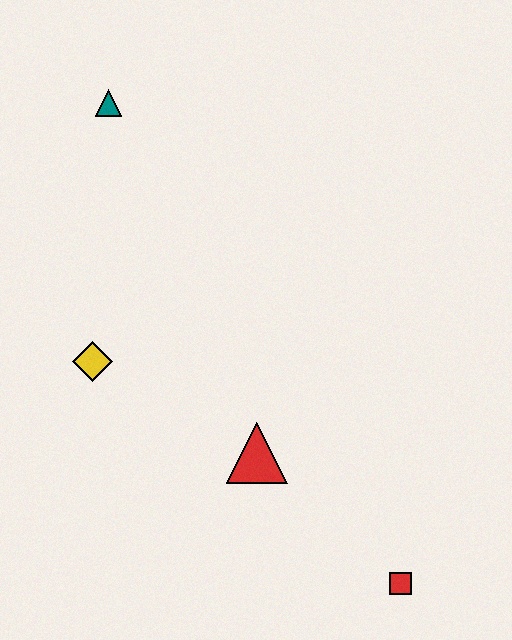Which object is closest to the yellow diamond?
The red triangle is closest to the yellow diamond.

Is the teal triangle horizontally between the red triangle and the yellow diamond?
Yes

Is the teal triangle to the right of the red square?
No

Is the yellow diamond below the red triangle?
No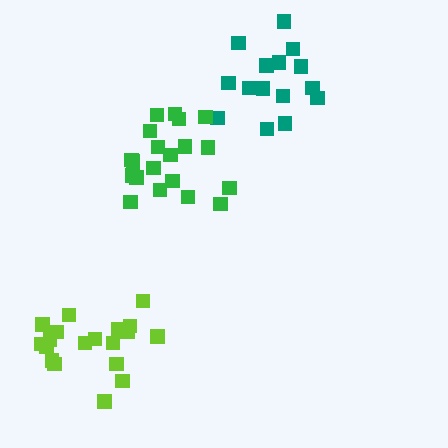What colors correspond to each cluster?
The clusters are colored: lime, teal, green.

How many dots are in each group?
Group 1: 19 dots, Group 2: 15 dots, Group 3: 20 dots (54 total).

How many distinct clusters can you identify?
There are 3 distinct clusters.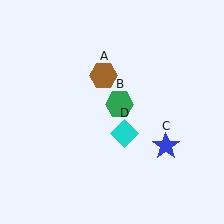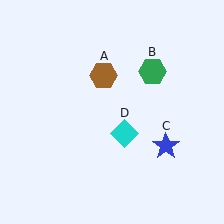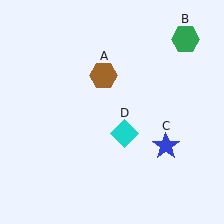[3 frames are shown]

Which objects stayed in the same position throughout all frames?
Brown hexagon (object A) and blue star (object C) and cyan diamond (object D) remained stationary.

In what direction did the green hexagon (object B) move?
The green hexagon (object B) moved up and to the right.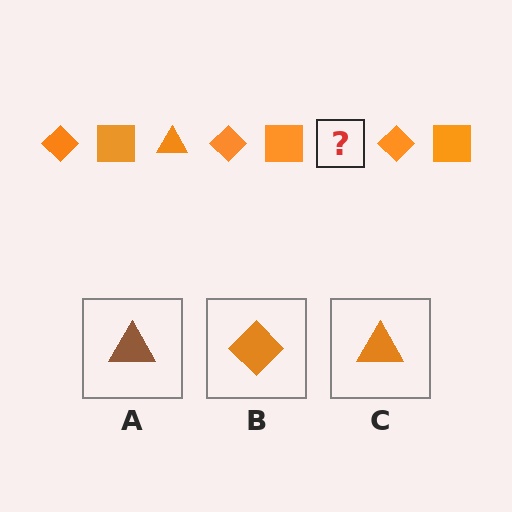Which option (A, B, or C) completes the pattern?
C.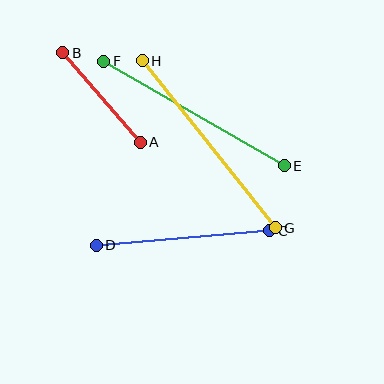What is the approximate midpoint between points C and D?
The midpoint is at approximately (183, 238) pixels.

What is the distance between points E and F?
The distance is approximately 209 pixels.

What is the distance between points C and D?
The distance is approximately 174 pixels.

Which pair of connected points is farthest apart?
Points G and H are farthest apart.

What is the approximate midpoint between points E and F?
The midpoint is at approximately (194, 113) pixels.